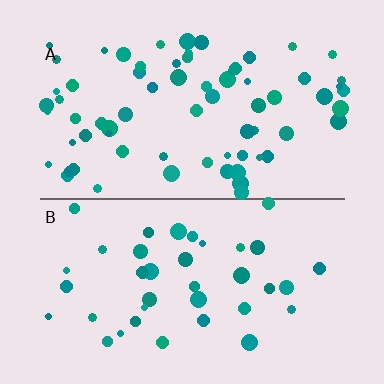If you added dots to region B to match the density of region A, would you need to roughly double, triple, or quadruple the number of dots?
Approximately double.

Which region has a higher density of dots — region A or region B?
A (the top).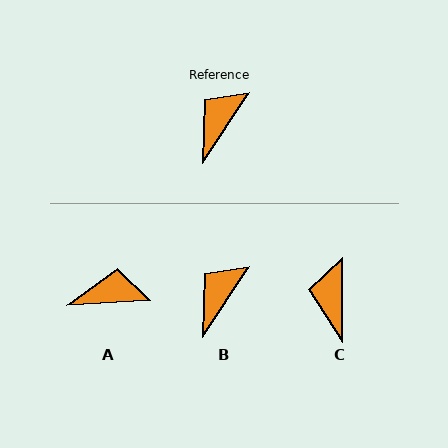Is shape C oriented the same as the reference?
No, it is off by about 33 degrees.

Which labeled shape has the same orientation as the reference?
B.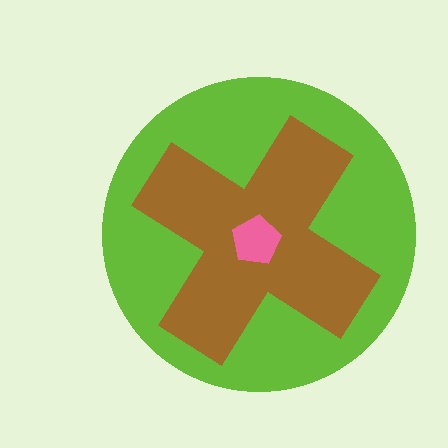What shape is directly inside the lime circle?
The brown cross.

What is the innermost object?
The pink pentagon.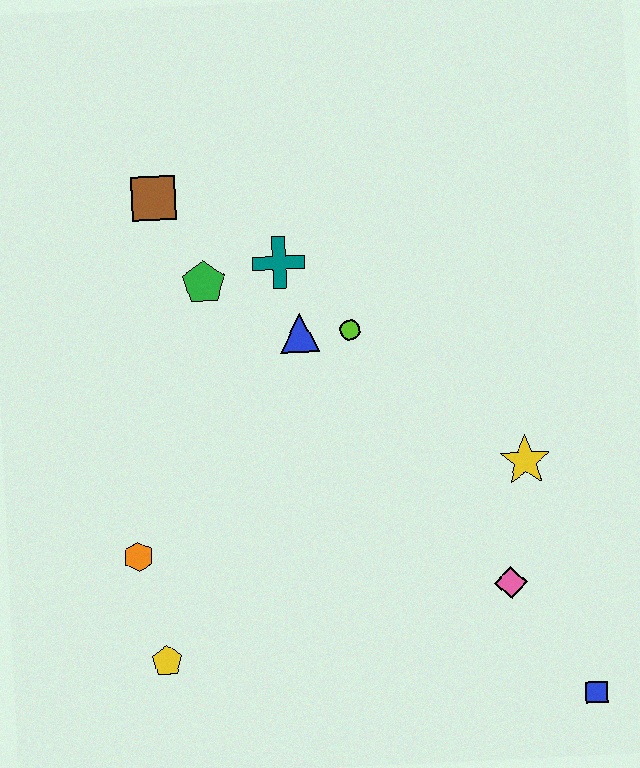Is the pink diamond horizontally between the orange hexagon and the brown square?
No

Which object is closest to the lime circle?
The blue triangle is closest to the lime circle.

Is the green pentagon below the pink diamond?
No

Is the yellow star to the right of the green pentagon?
Yes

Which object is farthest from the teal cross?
The blue square is farthest from the teal cross.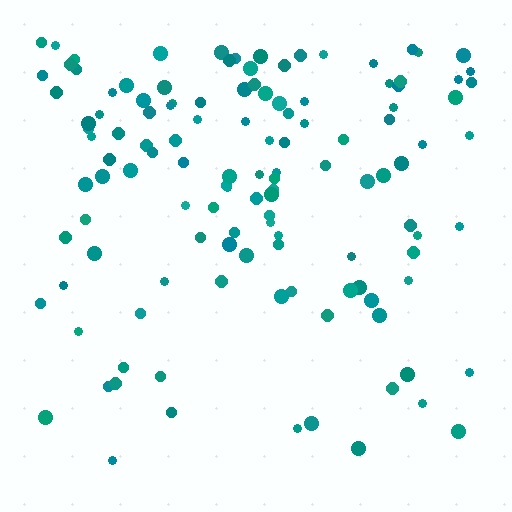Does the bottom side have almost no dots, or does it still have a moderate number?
Still a moderate number, just noticeably fewer than the top.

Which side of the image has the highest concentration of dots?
The top.